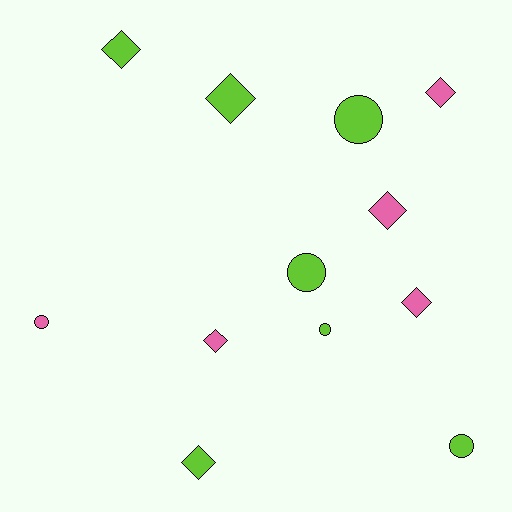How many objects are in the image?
There are 12 objects.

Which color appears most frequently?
Lime, with 7 objects.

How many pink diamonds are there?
There are 4 pink diamonds.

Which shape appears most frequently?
Diamond, with 7 objects.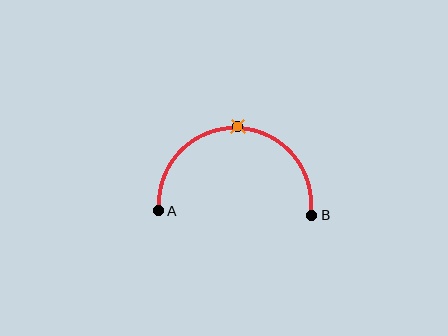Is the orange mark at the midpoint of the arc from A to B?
Yes. The orange mark lies on the arc at equal arc-length from both A and B — it is the arc midpoint.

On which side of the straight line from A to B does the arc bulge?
The arc bulges above the straight line connecting A and B.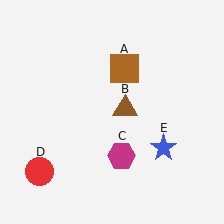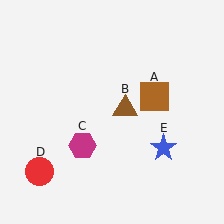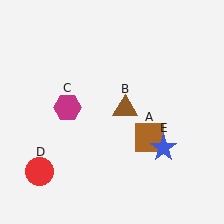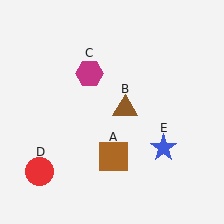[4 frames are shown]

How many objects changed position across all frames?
2 objects changed position: brown square (object A), magenta hexagon (object C).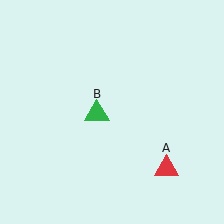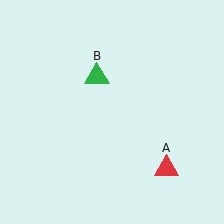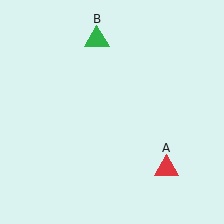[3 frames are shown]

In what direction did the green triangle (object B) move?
The green triangle (object B) moved up.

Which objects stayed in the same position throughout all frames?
Red triangle (object A) remained stationary.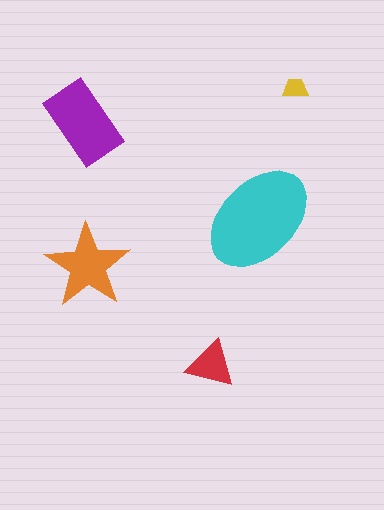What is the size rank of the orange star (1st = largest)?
3rd.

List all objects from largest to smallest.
The cyan ellipse, the purple rectangle, the orange star, the red triangle, the yellow trapezoid.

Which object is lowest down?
The red triangle is bottommost.